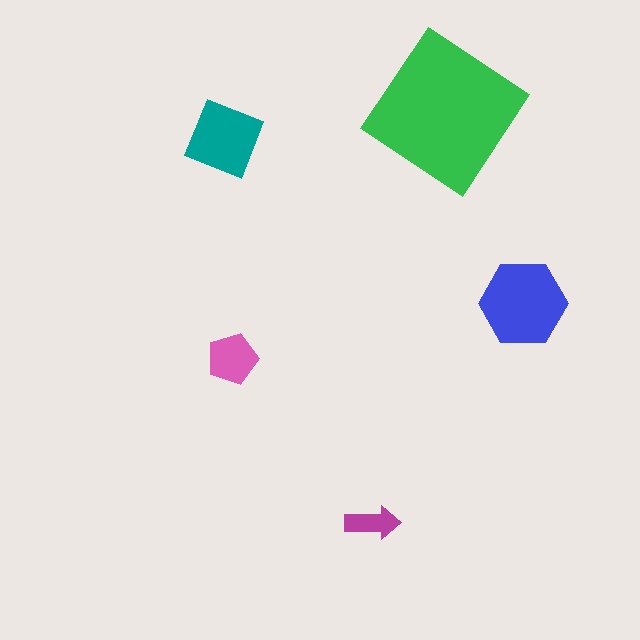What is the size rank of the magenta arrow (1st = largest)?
5th.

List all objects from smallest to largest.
The magenta arrow, the pink pentagon, the teal diamond, the blue hexagon, the green diamond.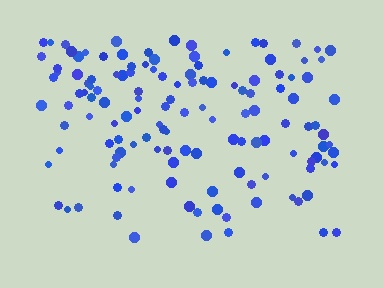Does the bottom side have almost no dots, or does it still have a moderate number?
Still a moderate number, just noticeably fewer than the top.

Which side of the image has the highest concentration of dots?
The top.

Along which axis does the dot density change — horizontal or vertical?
Vertical.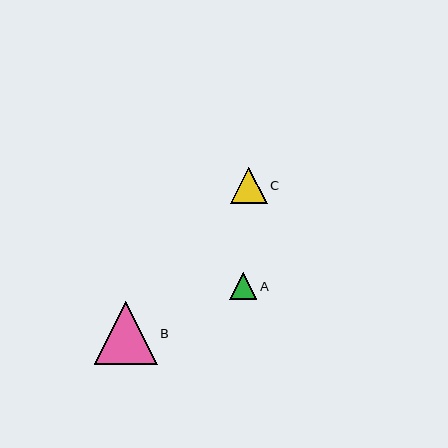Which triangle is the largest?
Triangle B is the largest with a size of approximately 63 pixels.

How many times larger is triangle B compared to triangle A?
Triangle B is approximately 2.3 times the size of triangle A.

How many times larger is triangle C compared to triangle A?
Triangle C is approximately 1.3 times the size of triangle A.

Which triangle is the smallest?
Triangle A is the smallest with a size of approximately 27 pixels.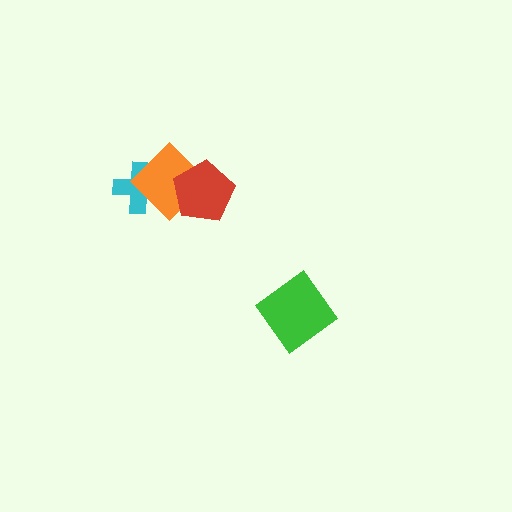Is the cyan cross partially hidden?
Yes, it is partially covered by another shape.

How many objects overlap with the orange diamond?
2 objects overlap with the orange diamond.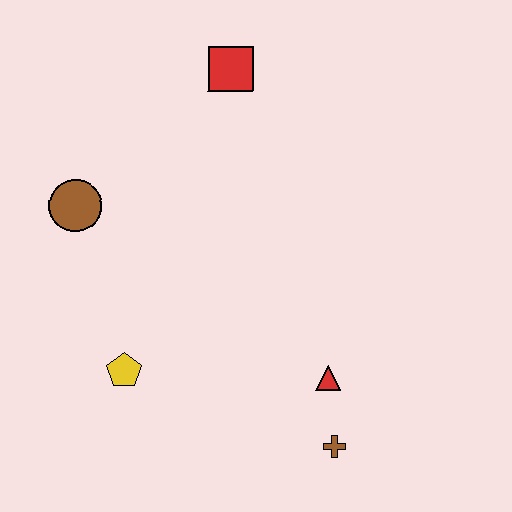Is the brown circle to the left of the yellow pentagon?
Yes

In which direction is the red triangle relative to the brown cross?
The red triangle is above the brown cross.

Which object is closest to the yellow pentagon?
The brown circle is closest to the yellow pentagon.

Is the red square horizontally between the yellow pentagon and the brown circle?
No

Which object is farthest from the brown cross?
The red square is farthest from the brown cross.